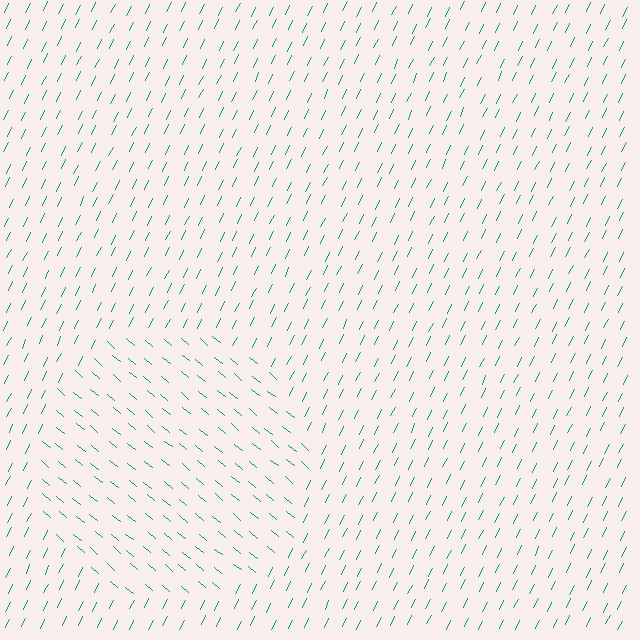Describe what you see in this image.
The image is filled with small teal line segments. A circle region in the image has lines oriented differently from the surrounding lines, creating a visible texture boundary.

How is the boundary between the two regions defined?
The boundary is defined purely by a change in line orientation (approximately 76 degrees difference). All lines are the same color and thickness.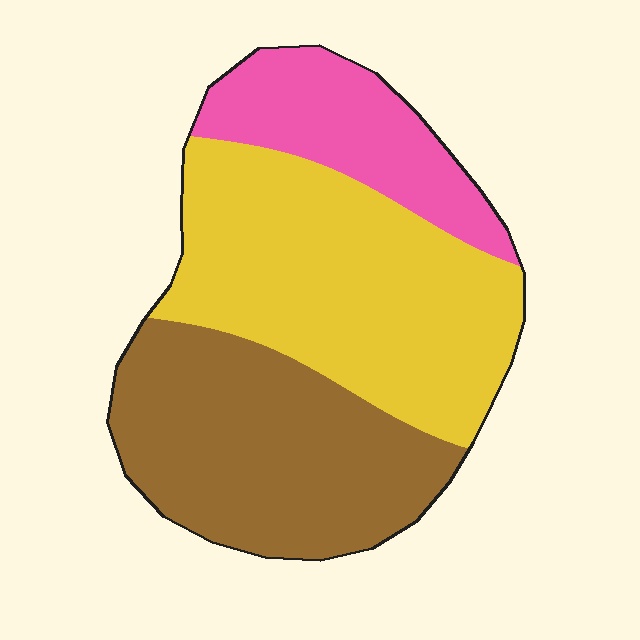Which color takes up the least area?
Pink, at roughly 20%.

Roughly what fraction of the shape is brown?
Brown takes up about three eighths (3/8) of the shape.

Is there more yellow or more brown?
Yellow.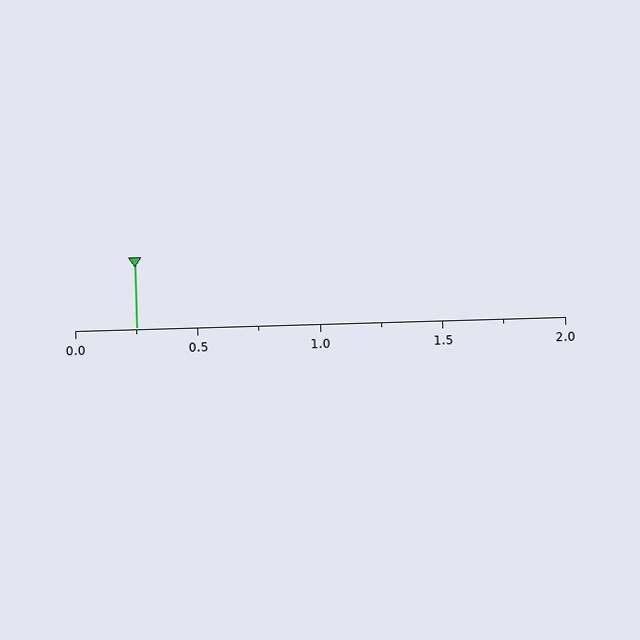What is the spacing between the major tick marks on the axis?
The major ticks are spaced 0.5 apart.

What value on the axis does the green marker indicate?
The marker indicates approximately 0.25.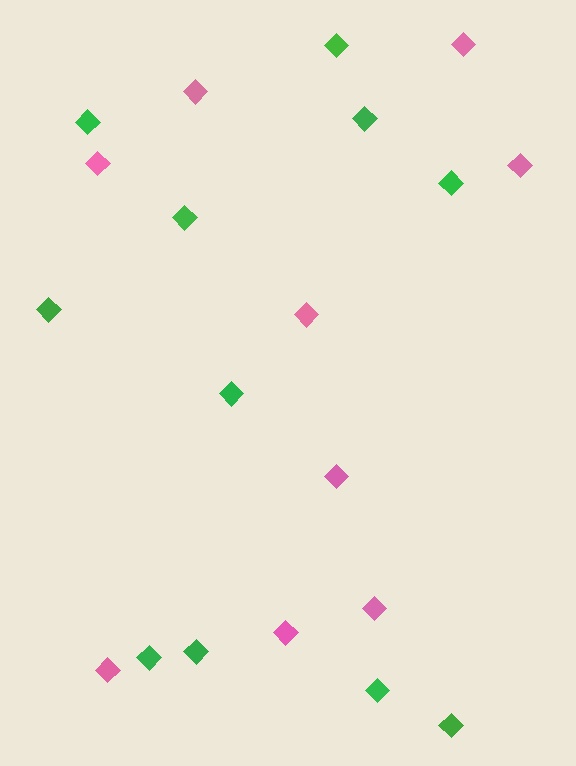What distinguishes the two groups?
There are 2 groups: one group of pink diamonds (9) and one group of green diamonds (11).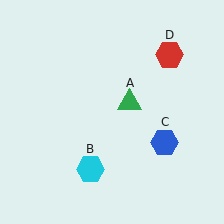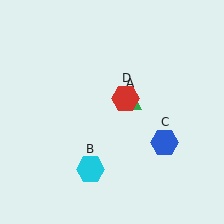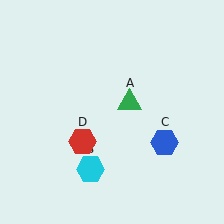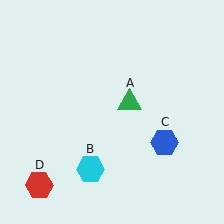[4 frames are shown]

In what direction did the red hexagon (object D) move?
The red hexagon (object D) moved down and to the left.